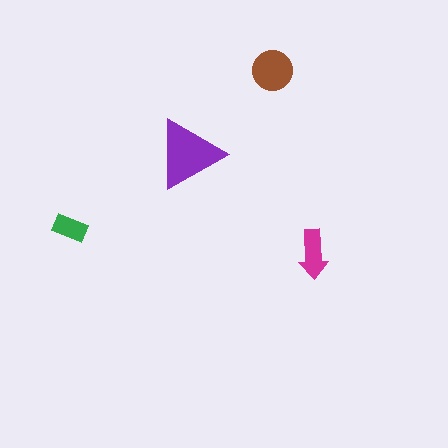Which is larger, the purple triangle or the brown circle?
The purple triangle.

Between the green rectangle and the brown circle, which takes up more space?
The brown circle.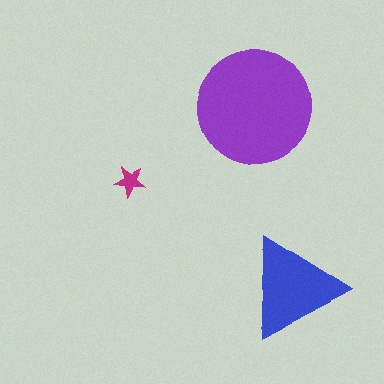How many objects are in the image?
There are 3 objects in the image.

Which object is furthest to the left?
The magenta star is leftmost.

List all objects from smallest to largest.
The magenta star, the blue triangle, the purple circle.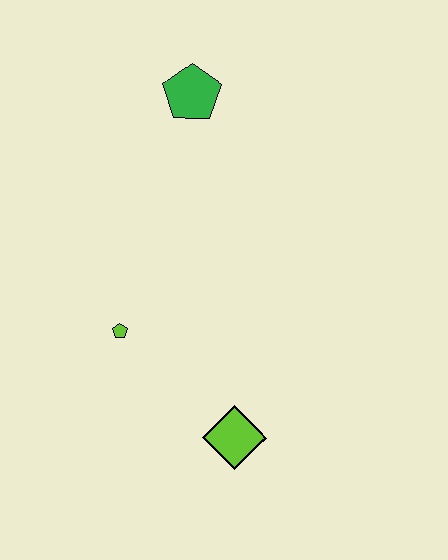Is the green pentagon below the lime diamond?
No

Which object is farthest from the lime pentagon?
The green pentagon is farthest from the lime pentagon.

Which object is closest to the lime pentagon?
The lime diamond is closest to the lime pentagon.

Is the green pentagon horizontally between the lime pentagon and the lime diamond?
Yes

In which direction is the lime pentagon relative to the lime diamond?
The lime pentagon is to the left of the lime diamond.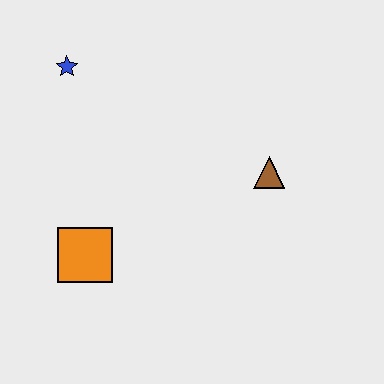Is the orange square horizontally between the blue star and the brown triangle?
Yes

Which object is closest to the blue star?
The orange square is closest to the blue star.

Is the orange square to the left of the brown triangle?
Yes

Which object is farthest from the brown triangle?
The blue star is farthest from the brown triangle.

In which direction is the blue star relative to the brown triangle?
The blue star is to the left of the brown triangle.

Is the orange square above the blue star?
No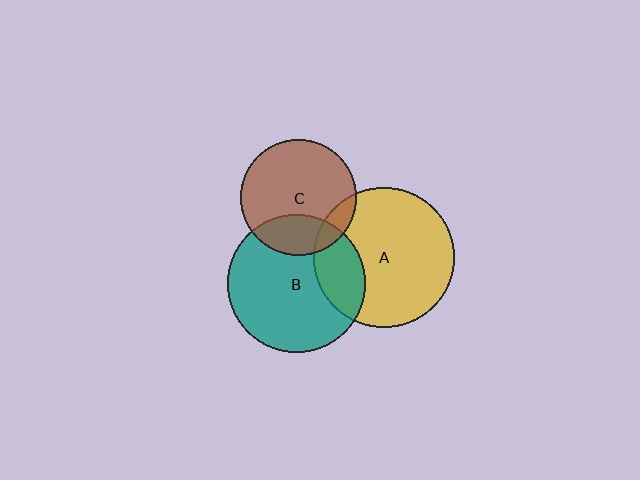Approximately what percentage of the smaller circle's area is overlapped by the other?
Approximately 25%.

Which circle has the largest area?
Circle A (yellow).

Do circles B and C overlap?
Yes.